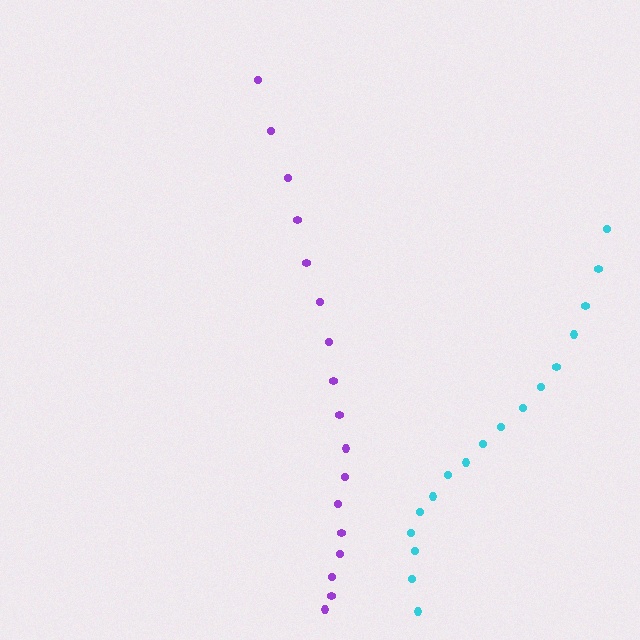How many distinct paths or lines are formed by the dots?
There are 2 distinct paths.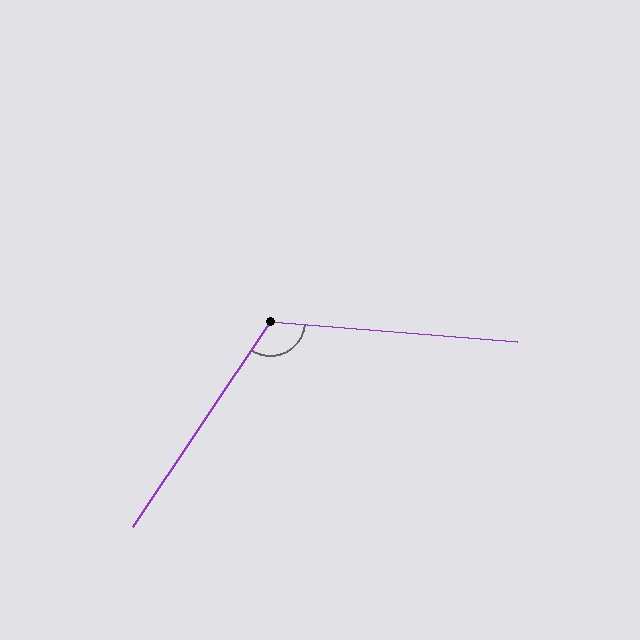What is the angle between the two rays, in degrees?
Approximately 119 degrees.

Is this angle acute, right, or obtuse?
It is obtuse.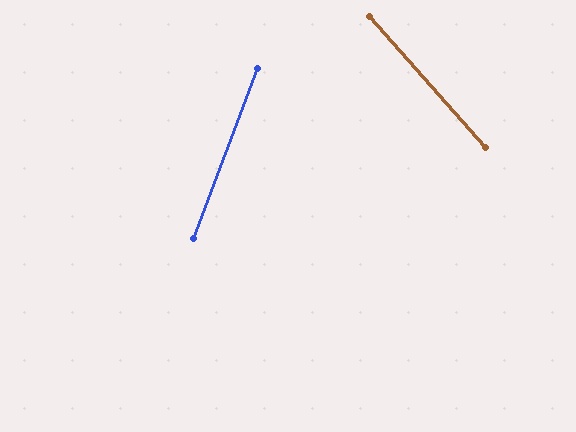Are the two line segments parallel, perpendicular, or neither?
Neither parallel nor perpendicular — they differ by about 62°.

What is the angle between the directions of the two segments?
Approximately 62 degrees.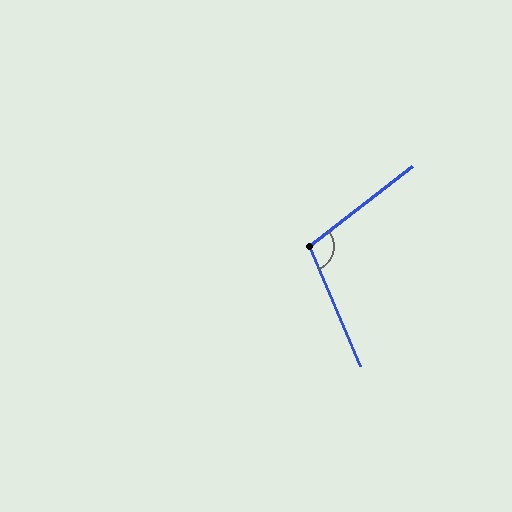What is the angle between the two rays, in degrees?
Approximately 104 degrees.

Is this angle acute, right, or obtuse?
It is obtuse.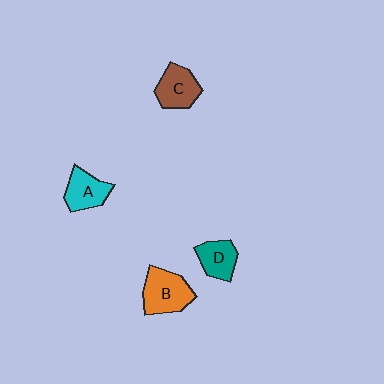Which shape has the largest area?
Shape B (orange).